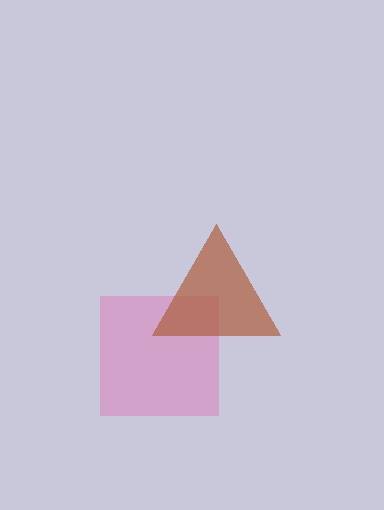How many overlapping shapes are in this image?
There are 2 overlapping shapes in the image.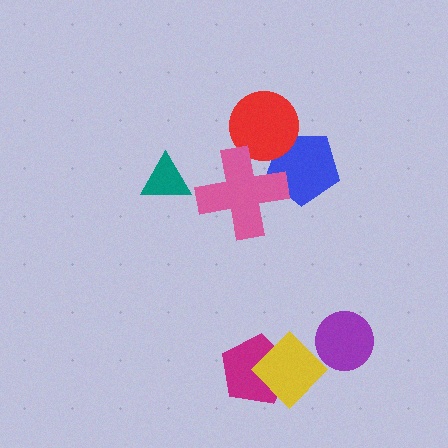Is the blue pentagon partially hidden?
Yes, it is partially covered by another shape.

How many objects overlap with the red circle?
2 objects overlap with the red circle.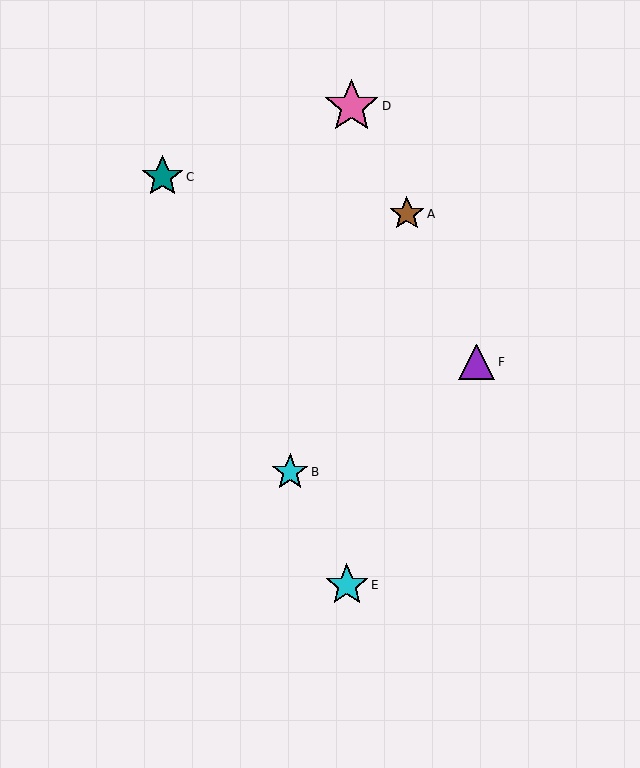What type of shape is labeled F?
Shape F is a purple triangle.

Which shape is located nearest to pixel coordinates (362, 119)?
The pink star (labeled D) at (352, 106) is nearest to that location.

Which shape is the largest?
The pink star (labeled D) is the largest.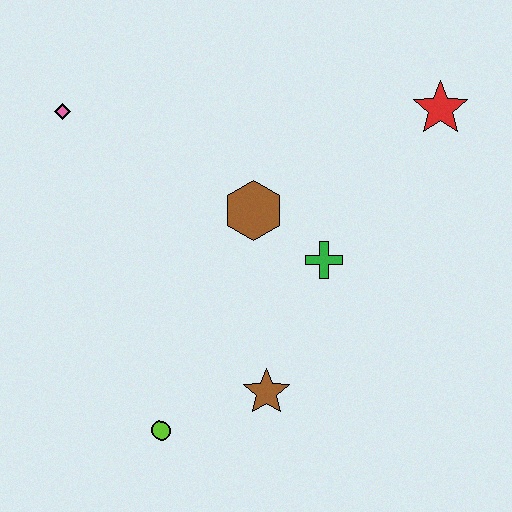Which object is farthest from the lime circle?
The red star is farthest from the lime circle.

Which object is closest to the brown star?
The lime circle is closest to the brown star.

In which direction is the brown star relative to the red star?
The brown star is below the red star.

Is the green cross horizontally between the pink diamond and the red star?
Yes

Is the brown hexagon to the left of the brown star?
Yes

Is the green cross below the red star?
Yes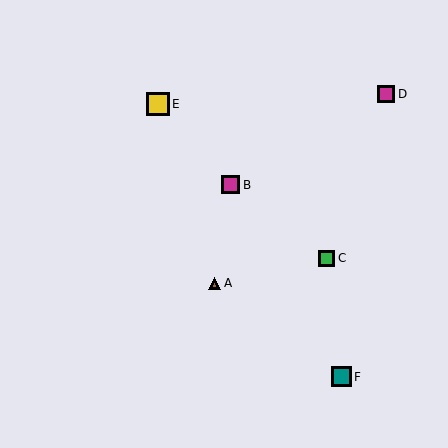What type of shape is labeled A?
Shape A is a brown triangle.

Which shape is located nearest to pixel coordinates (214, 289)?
The brown triangle (labeled A) at (215, 283) is nearest to that location.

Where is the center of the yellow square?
The center of the yellow square is at (158, 104).